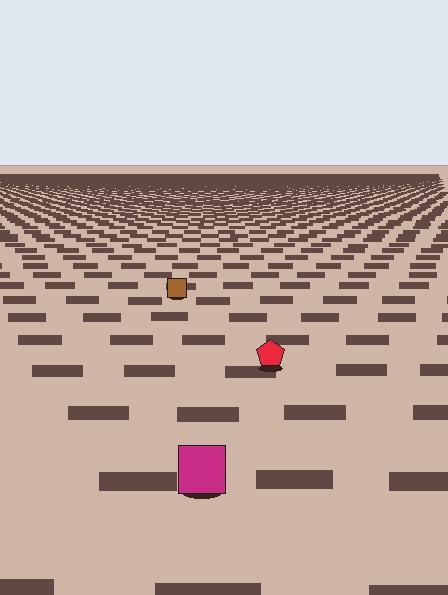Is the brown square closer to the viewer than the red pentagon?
No. The red pentagon is closer — you can tell from the texture gradient: the ground texture is coarser near it.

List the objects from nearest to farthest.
From nearest to farthest: the magenta square, the red pentagon, the brown square.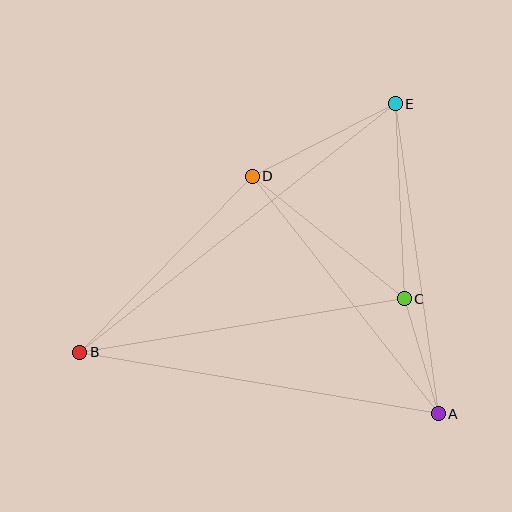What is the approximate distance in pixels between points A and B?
The distance between A and B is approximately 364 pixels.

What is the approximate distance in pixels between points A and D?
The distance between A and D is approximately 302 pixels.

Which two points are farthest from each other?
Points B and E are farthest from each other.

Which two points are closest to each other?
Points A and C are closest to each other.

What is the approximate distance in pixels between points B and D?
The distance between B and D is approximately 246 pixels.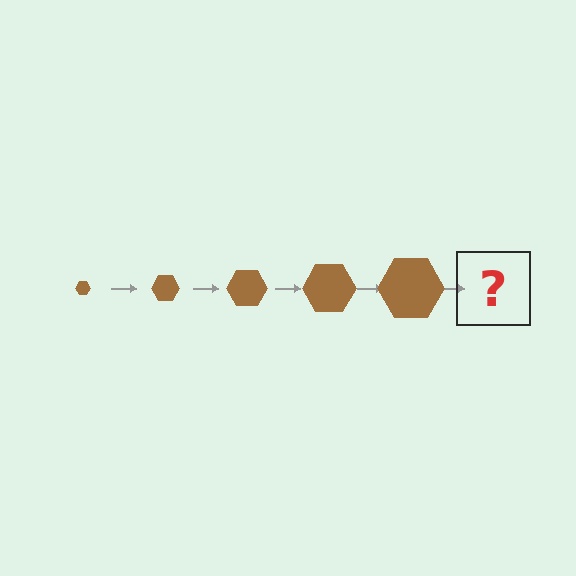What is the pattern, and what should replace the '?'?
The pattern is that the hexagon gets progressively larger each step. The '?' should be a brown hexagon, larger than the previous one.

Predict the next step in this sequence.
The next step is a brown hexagon, larger than the previous one.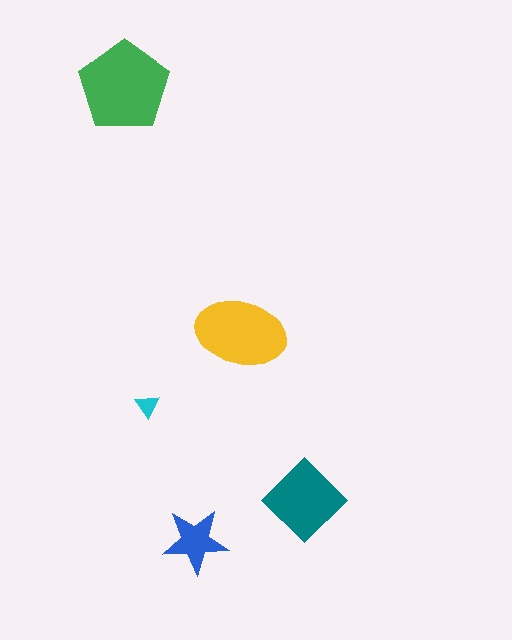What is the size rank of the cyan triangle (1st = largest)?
5th.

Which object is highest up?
The green pentagon is topmost.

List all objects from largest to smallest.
The green pentagon, the yellow ellipse, the teal diamond, the blue star, the cyan triangle.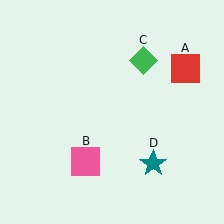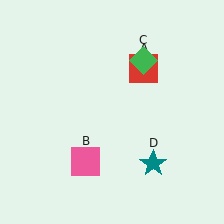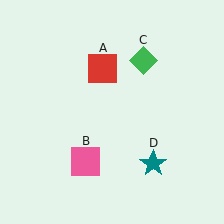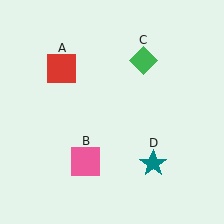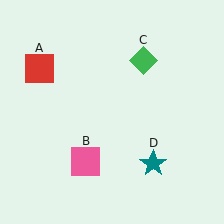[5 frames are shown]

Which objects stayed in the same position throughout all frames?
Pink square (object B) and green diamond (object C) and teal star (object D) remained stationary.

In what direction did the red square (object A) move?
The red square (object A) moved left.